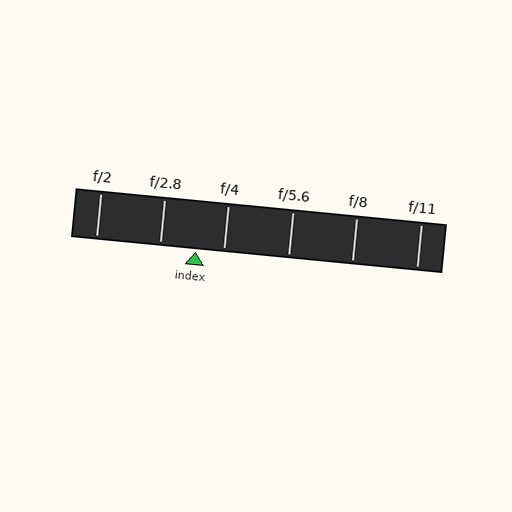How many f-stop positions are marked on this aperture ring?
There are 6 f-stop positions marked.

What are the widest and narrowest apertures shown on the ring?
The widest aperture shown is f/2 and the narrowest is f/11.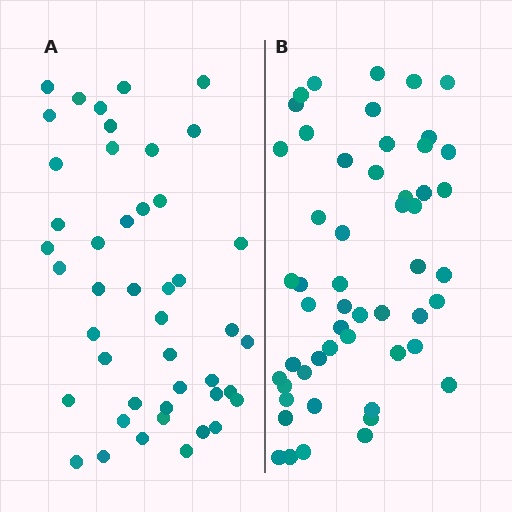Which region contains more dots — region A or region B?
Region B (the right region) has more dots.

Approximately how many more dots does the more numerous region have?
Region B has roughly 8 or so more dots than region A.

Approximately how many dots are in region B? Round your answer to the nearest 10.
About 50 dots. (The exact count is 53, which rounds to 50.)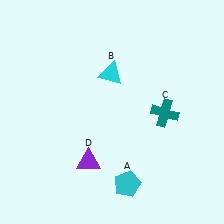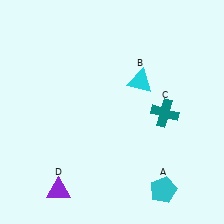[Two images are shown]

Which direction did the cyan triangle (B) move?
The cyan triangle (B) moved right.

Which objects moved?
The objects that moved are: the cyan pentagon (A), the cyan triangle (B), the purple triangle (D).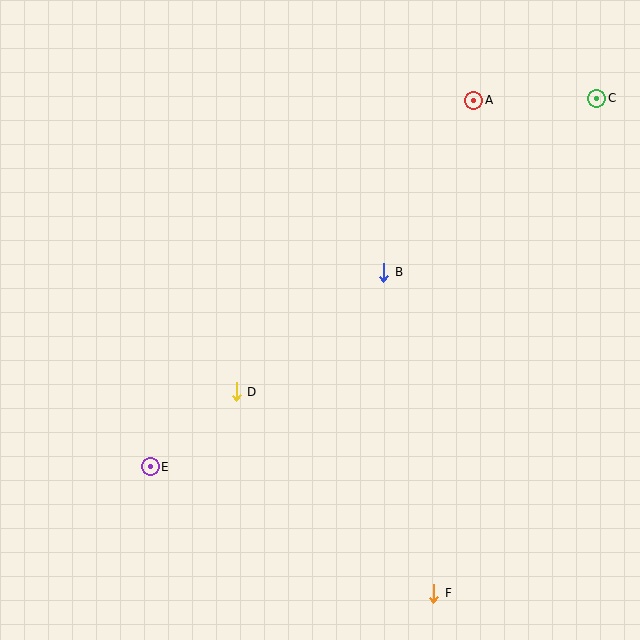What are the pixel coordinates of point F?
Point F is at (434, 593).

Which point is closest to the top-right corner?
Point C is closest to the top-right corner.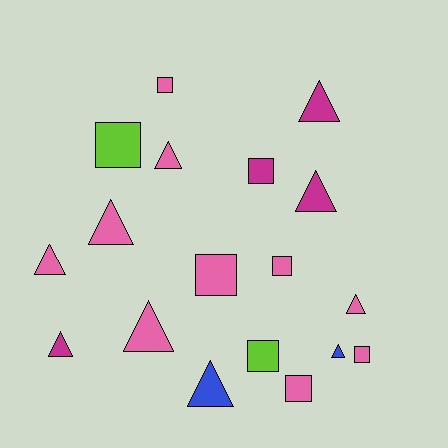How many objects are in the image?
There are 18 objects.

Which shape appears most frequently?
Triangle, with 10 objects.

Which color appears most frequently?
Pink, with 10 objects.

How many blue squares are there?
There are no blue squares.